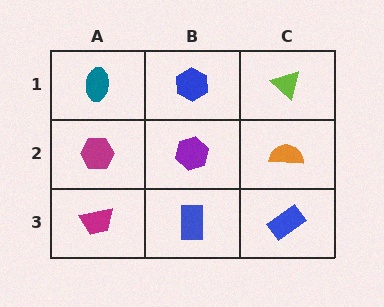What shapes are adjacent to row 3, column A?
A magenta hexagon (row 2, column A), a blue rectangle (row 3, column B).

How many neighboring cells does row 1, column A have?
2.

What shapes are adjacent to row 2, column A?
A teal ellipse (row 1, column A), a magenta trapezoid (row 3, column A), a purple hexagon (row 2, column B).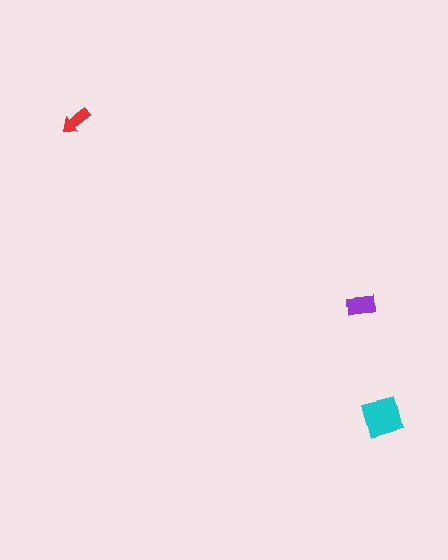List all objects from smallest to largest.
The red arrow, the purple rectangle, the cyan square.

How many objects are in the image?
There are 3 objects in the image.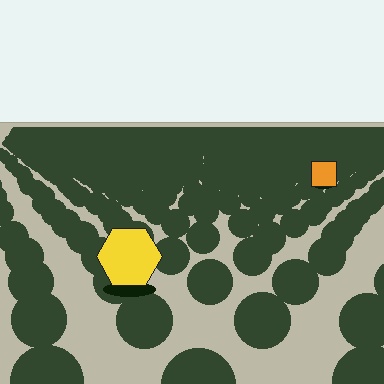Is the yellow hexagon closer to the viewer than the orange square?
Yes. The yellow hexagon is closer — you can tell from the texture gradient: the ground texture is coarser near it.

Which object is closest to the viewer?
The yellow hexagon is closest. The texture marks near it are larger and more spread out.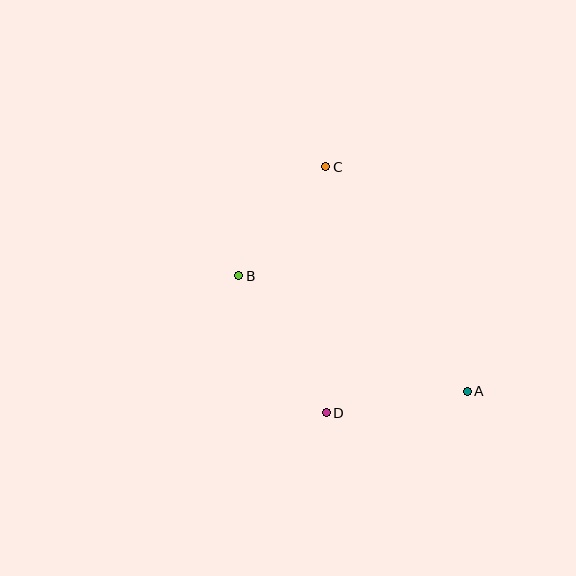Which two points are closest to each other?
Points B and C are closest to each other.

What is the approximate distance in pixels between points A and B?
The distance between A and B is approximately 256 pixels.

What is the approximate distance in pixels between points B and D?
The distance between B and D is approximately 162 pixels.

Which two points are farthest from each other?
Points A and C are farthest from each other.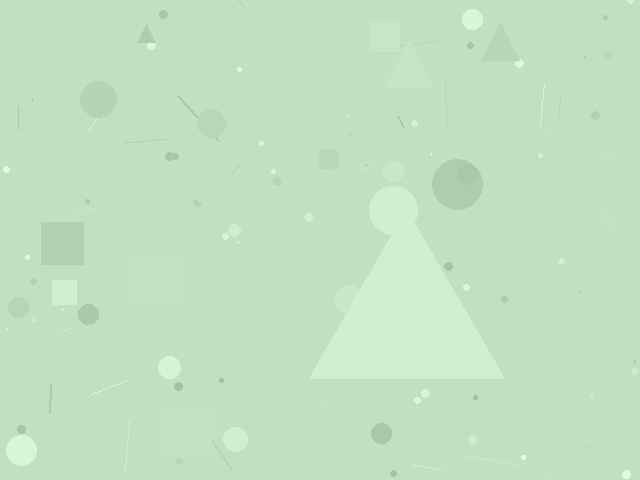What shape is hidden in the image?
A triangle is hidden in the image.